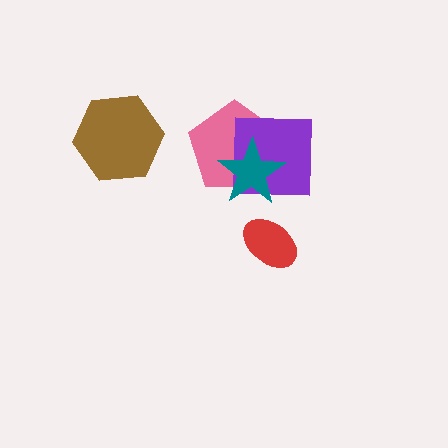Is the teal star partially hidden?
No, no other shape covers it.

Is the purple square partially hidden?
Yes, it is partially covered by another shape.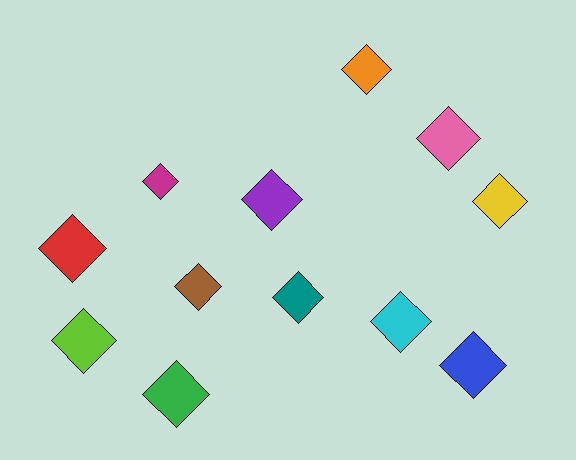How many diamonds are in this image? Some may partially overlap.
There are 12 diamonds.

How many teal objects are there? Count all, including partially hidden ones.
There is 1 teal object.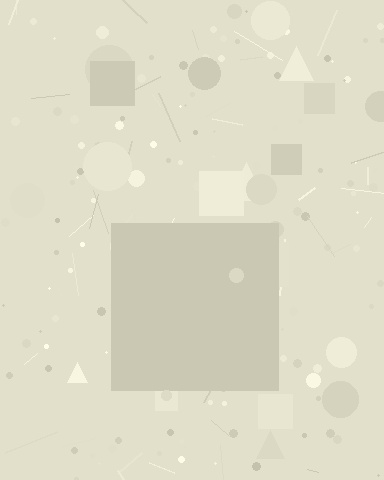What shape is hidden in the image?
A square is hidden in the image.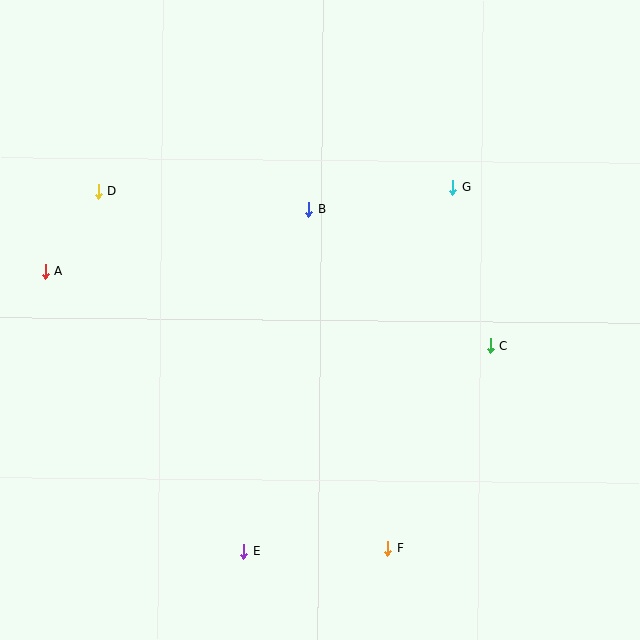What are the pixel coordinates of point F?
Point F is at (388, 548).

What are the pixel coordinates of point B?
Point B is at (309, 209).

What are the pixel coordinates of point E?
Point E is at (244, 551).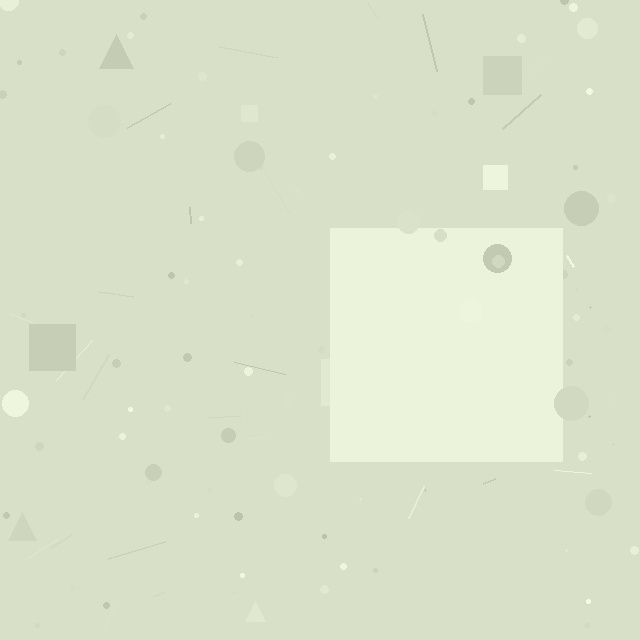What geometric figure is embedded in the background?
A square is embedded in the background.